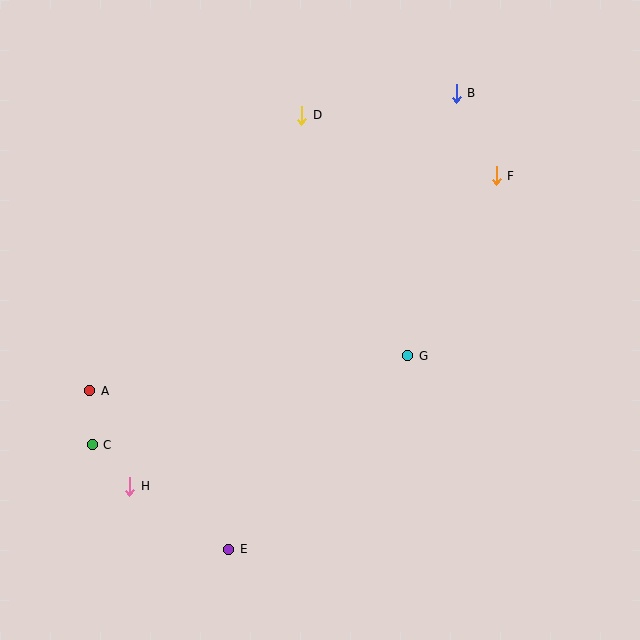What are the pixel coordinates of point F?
Point F is at (496, 176).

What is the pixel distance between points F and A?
The distance between F and A is 460 pixels.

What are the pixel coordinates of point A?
Point A is at (90, 391).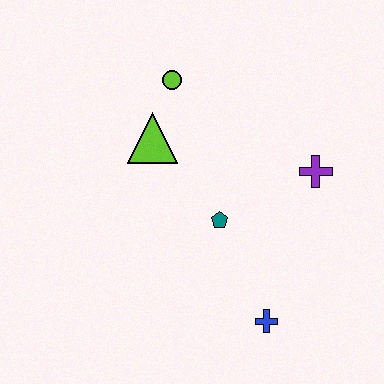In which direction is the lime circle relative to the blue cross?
The lime circle is above the blue cross.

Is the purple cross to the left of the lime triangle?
No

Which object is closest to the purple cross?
The teal pentagon is closest to the purple cross.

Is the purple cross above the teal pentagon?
Yes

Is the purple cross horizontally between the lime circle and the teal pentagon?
No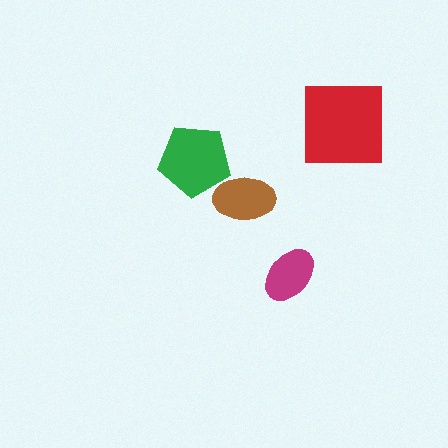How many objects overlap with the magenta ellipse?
0 objects overlap with the magenta ellipse.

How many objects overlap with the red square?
0 objects overlap with the red square.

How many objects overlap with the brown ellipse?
1 object overlaps with the brown ellipse.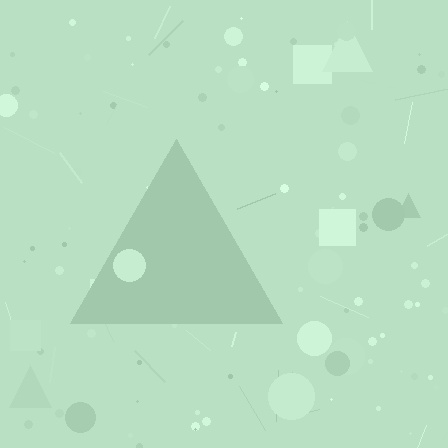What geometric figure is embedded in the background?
A triangle is embedded in the background.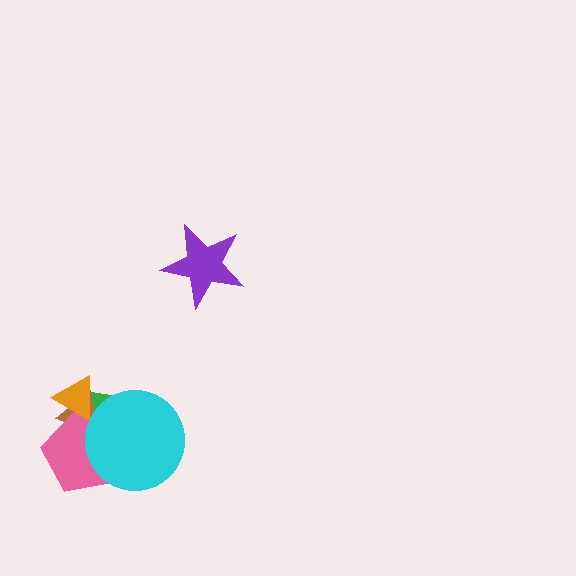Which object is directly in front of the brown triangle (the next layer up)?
The pink pentagon is directly in front of the brown triangle.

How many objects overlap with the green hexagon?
4 objects overlap with the green hexagon.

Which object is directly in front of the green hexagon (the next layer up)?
The brown triangle is directly in front of the green hexagon.